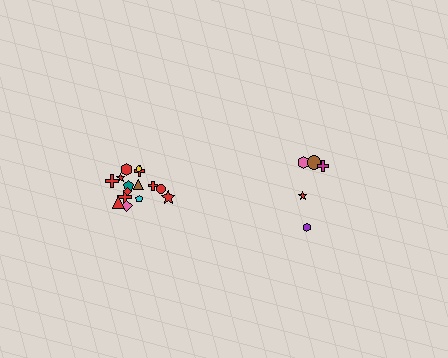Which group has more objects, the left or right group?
The left group.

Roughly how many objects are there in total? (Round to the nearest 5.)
Roughly 20 objects in total.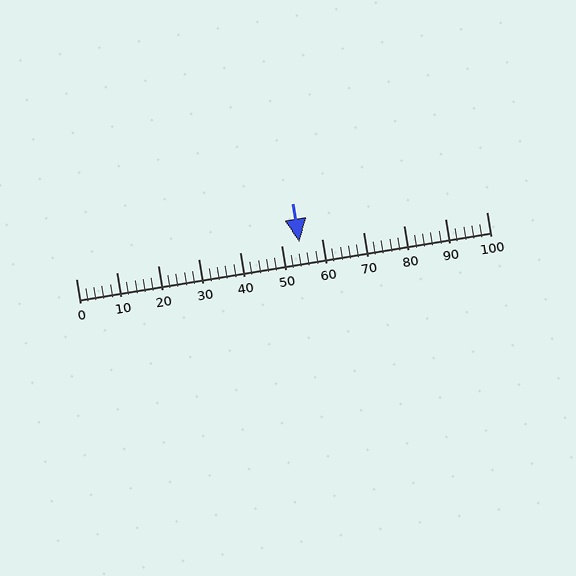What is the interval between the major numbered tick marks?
The major tick marks are spaced 10 units apart.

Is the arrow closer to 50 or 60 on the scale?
The arrow is closer to 50.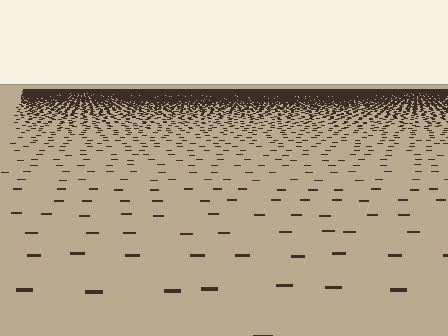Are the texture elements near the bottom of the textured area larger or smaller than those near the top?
Larger. Near the bottom, elements are closer to the viewer and appear at a bigger on-screen size.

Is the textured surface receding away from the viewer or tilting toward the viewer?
The surface is receding away from the viewer. Texture elements get smaller and denser toward the top.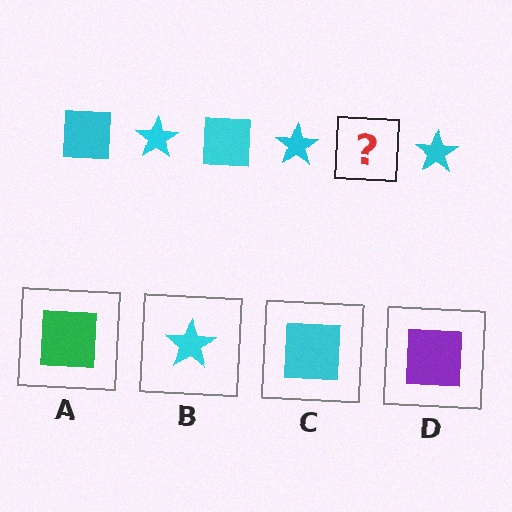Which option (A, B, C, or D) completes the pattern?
C.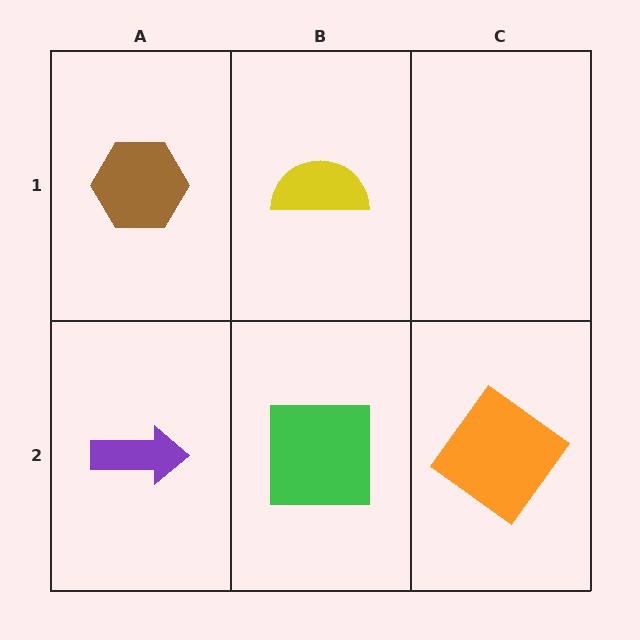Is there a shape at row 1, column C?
No, that cell is empty.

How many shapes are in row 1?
2 shapes.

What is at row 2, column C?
An orange diamond.